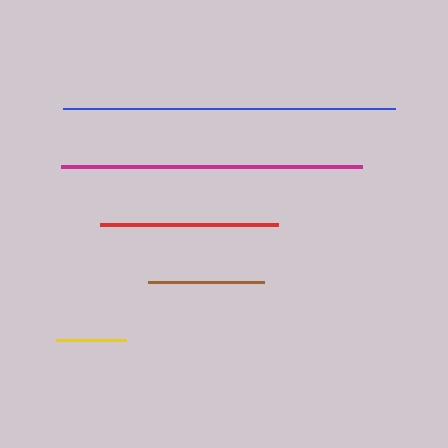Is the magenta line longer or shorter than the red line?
The magenta line is longer than the red line.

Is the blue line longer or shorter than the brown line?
The blue line is longer than the brown line.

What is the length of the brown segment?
The brown segment is approximately 116 pixels long.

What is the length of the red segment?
The red segment is approximately 178 pixels long.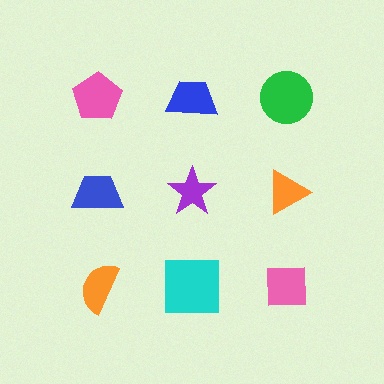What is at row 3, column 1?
An orange semicircle.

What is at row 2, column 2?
A purple star.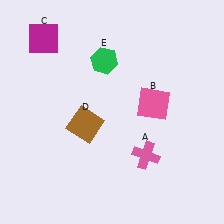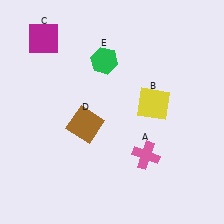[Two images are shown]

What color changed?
The square (B) changed from pink in Image 1 to yellow in Image 2.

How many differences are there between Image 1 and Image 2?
There is 1 difference between the two images.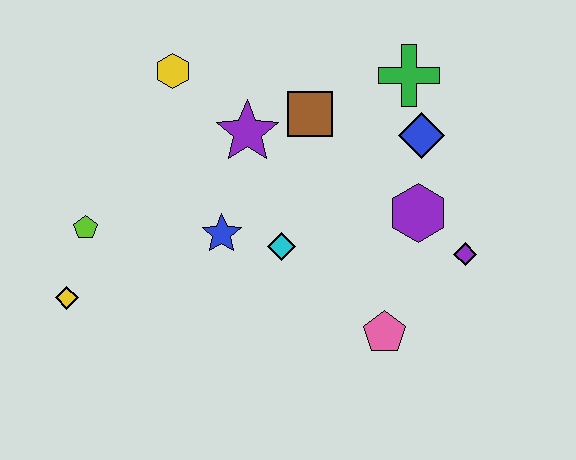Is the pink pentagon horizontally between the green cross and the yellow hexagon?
Yes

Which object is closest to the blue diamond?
The green cross is closest to the blue diamond.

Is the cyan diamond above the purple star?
No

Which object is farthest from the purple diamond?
The yellow diamond is farthest from the purple diamond.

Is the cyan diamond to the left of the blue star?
No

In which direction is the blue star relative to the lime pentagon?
The blue star is to the right of the lime pentagon.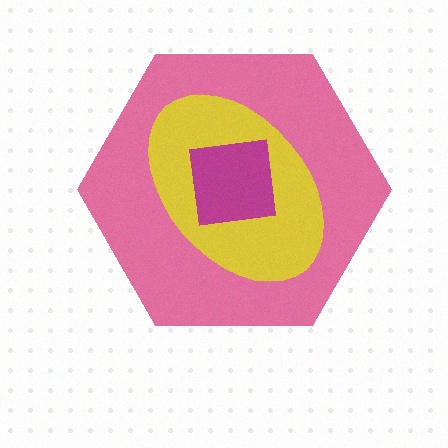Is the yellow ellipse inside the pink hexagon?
Yes.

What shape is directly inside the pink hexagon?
The yellow ellipse.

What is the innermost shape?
The magenta square.